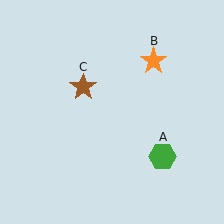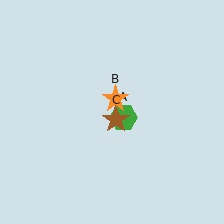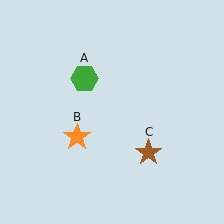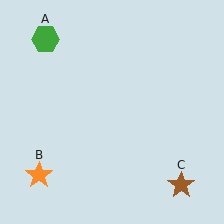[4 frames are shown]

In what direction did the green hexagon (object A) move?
The green hexagon (object A) moved up and to the left.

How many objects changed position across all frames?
3 objects changed position: green hexagon (object A), orange star (object B), brown star (object C).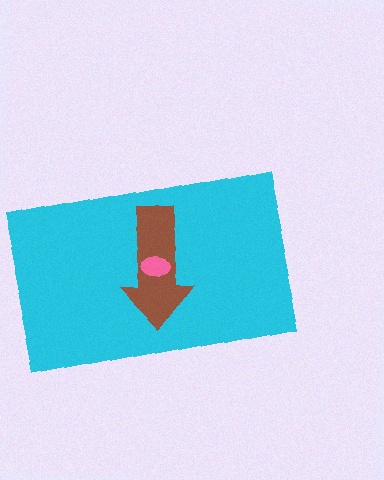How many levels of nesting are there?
3.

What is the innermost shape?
The pink ellipse.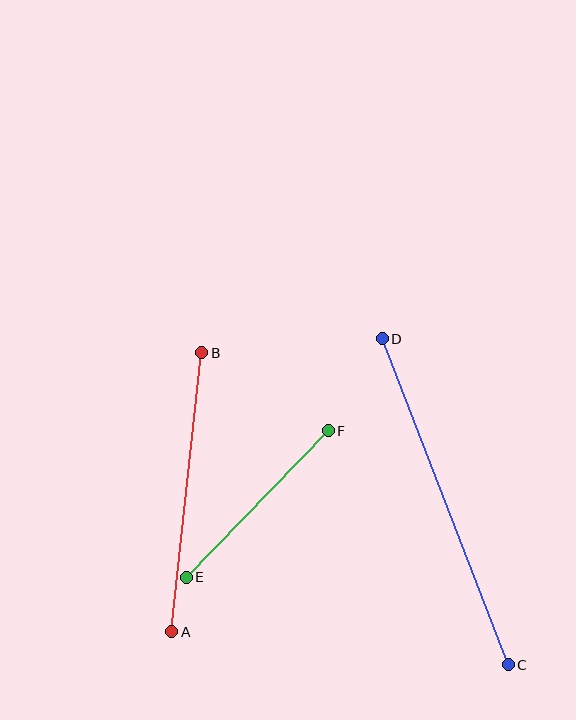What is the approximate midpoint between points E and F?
The midpoint is at approximately (257, 504) pixels.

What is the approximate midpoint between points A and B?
The midpoint is at approximately (187, 492) pixels.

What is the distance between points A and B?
The distance is approximately 281 pixels.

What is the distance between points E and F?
The distance is approximately 204 pixels.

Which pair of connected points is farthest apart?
Points C and D are farthest apart.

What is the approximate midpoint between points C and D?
The midpoint is at approximately (445, 502) pixels.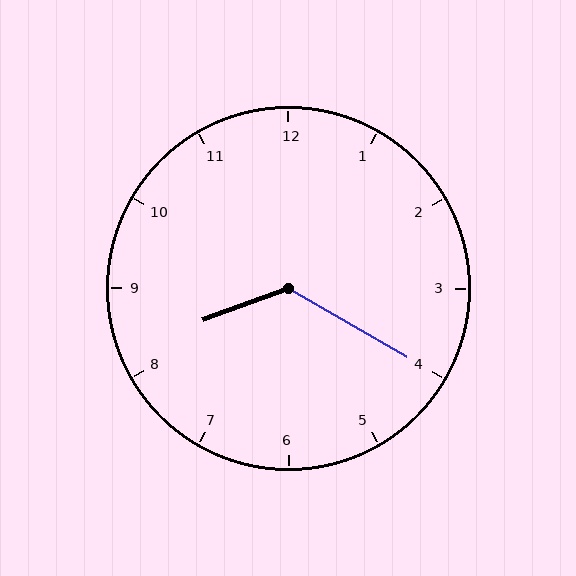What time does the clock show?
8:20.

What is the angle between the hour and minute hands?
Approximately 130 degrees.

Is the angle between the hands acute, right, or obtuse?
It is obtuse.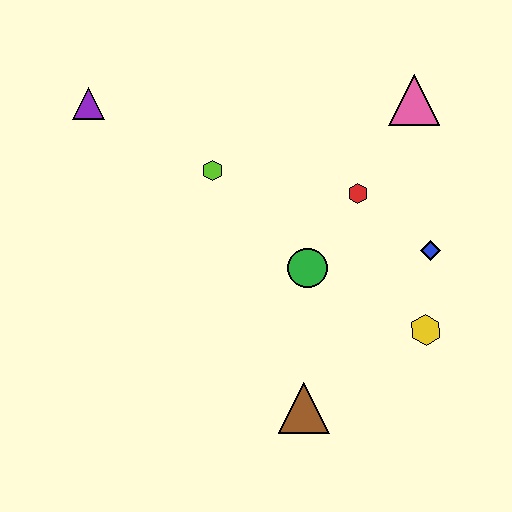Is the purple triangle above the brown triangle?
Yes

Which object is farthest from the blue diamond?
The purple triangle is farthest from the blue diamond.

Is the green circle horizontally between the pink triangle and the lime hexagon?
Yes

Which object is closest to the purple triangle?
The lime hexagon is closest to the purple triangle.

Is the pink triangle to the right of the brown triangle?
Yes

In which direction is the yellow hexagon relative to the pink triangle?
The yellow hexagon is below the pink triangle.